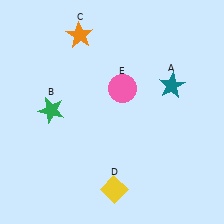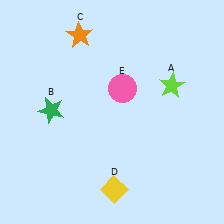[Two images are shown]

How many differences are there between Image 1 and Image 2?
There is 1 difference between the two images.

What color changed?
The star (A) changed from teal in Image 1 to lime in Image 2.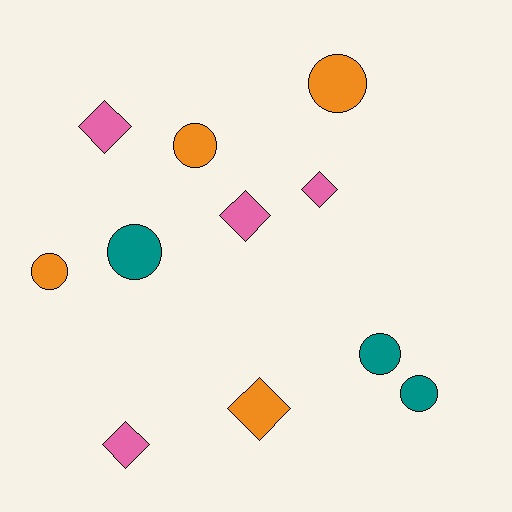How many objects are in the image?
There are 11 objects.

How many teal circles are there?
There are 3 teal circles.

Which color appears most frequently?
Pink, with 4 objects.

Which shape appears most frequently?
Circle, with 6 objects.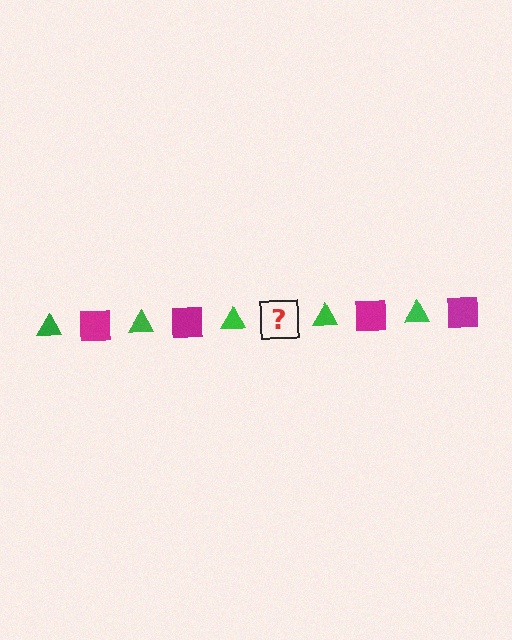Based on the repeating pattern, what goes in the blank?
The blank should be a magenta square.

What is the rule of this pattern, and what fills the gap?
The rule is that the pattern alternates between green triangle and magenta square. The gap should be filled with a magenta square.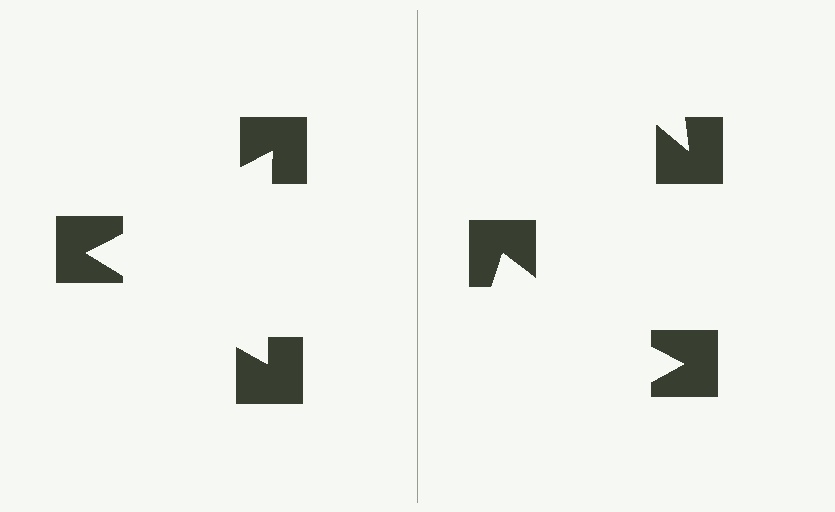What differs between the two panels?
The notched squares are positioned identically on both sides; only the wedge orientations differ. On the left they align to a triangle; on the right they are misaligned.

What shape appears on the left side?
An illusory triangle.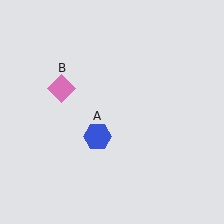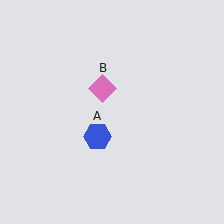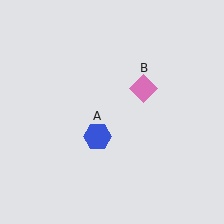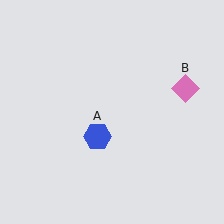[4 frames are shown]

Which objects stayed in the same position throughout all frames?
Blue hexagon (object A) remained stationary.